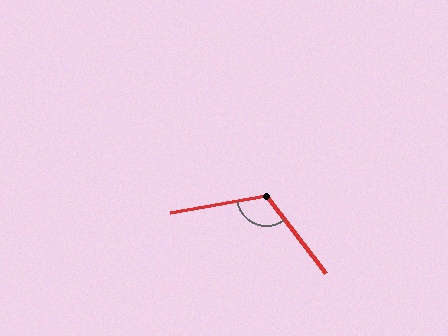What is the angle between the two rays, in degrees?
Approximately 118 degrees.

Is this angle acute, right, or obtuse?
It is obtuse.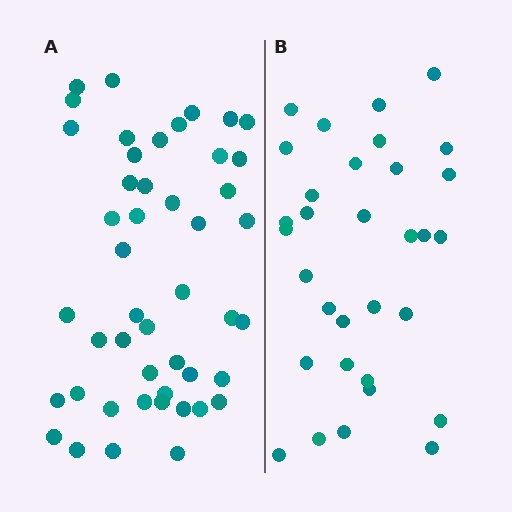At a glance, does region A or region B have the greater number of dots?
Region A (the left region) has more dots.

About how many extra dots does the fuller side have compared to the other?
Region A has approximately 15 more dots than region B.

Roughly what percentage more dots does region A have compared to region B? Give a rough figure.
About 45% more.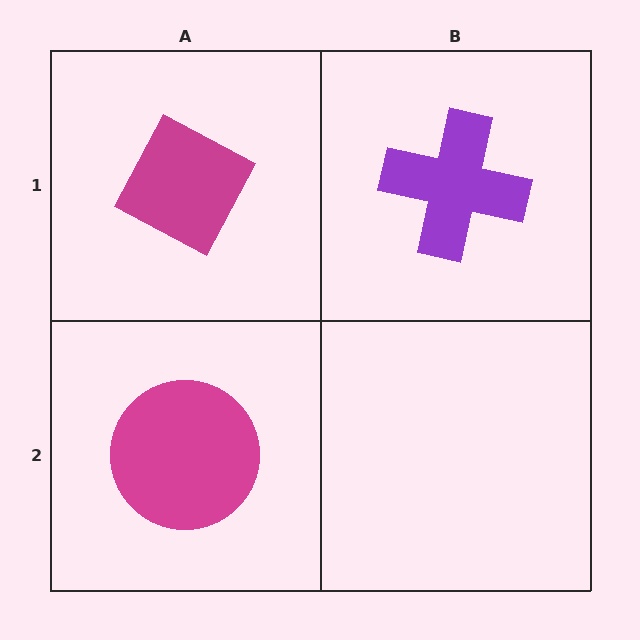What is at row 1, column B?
A purple cross.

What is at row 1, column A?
A magenta diamond.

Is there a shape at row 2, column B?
No, that cell is empty.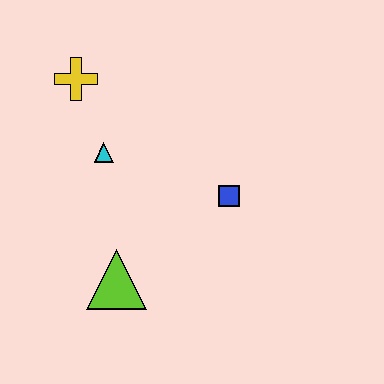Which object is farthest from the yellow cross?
The lime triangle is farthest from the yellow cross.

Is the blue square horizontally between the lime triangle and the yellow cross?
No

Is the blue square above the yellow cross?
No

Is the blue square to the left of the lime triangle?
No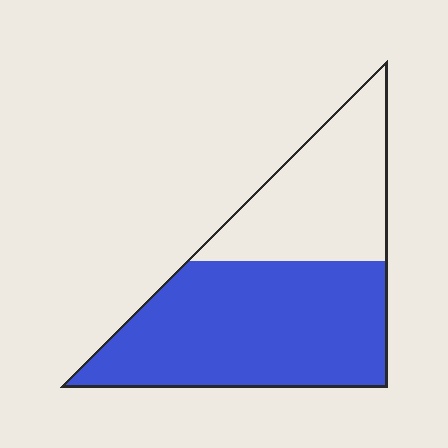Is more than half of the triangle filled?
Yes.